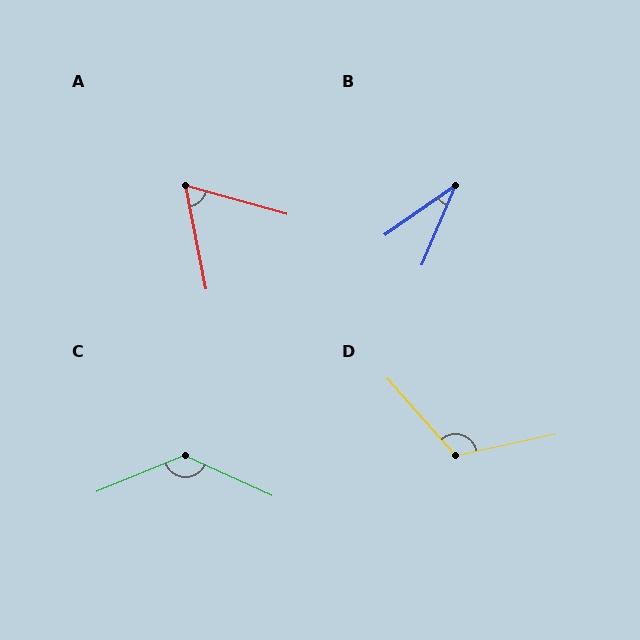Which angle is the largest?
C, at approximately 133 degrees.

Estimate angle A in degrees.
Approximately 63 degrees.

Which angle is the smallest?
B, at approximately 32 degrees.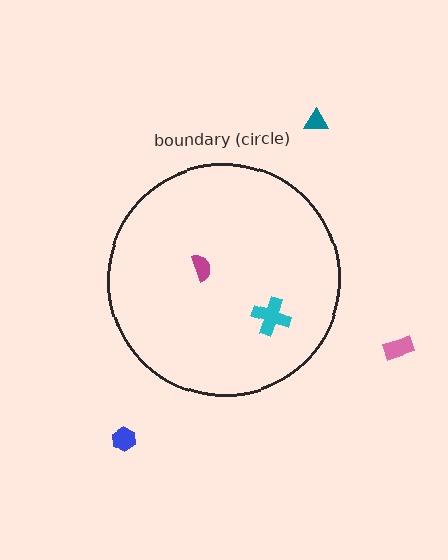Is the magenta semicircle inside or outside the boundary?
Inside.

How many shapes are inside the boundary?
2 inside, 3 outside.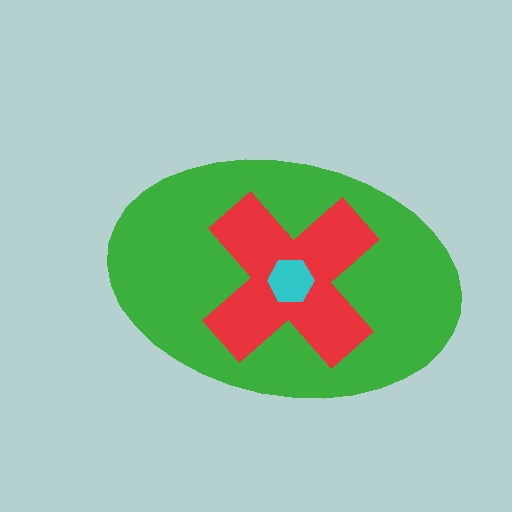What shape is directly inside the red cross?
The cyan hexagon.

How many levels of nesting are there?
3.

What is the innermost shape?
The cyan hexagon.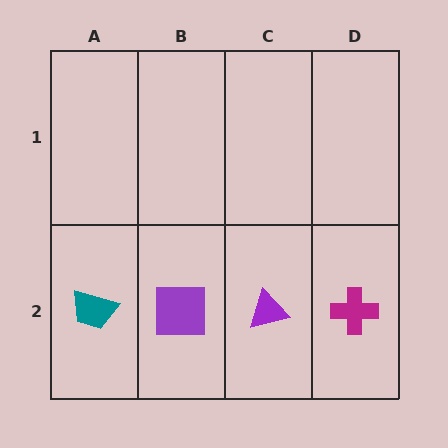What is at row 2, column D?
A magenta cross.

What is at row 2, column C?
A purple triangle.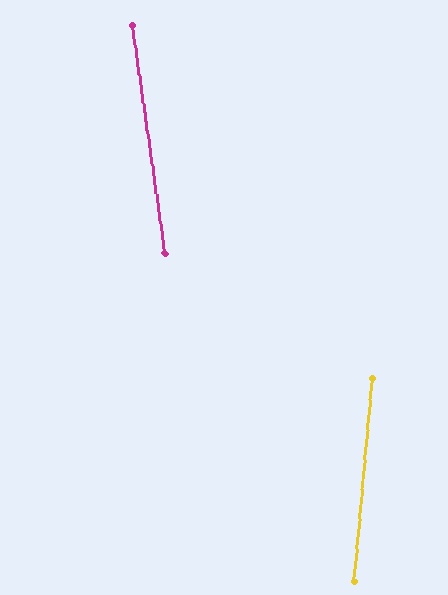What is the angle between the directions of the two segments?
Approximately 13 degrees.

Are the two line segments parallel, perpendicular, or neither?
Neither parallel nor perpendicular — they differ by about 13°.